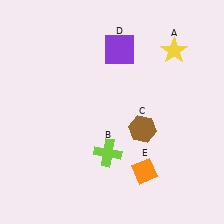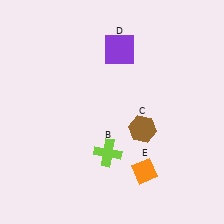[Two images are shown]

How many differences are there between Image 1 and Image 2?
There is 1 difference between the two images.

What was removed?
The yellow star (A) was removed in Image 2.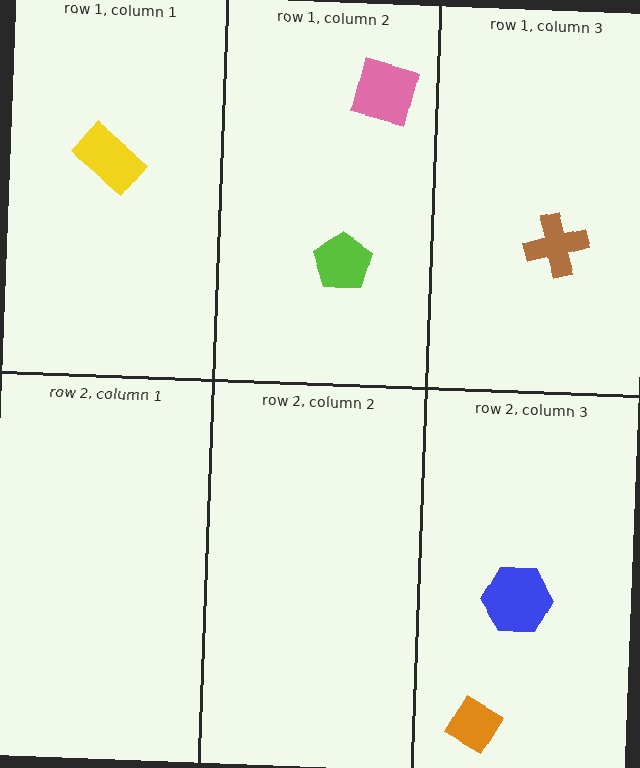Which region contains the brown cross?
The row 1, column 3 region.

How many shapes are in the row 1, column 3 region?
1.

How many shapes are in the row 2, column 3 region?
2.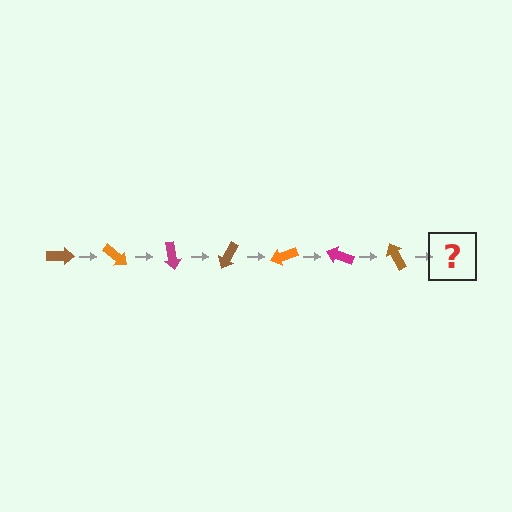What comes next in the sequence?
The next element should be an orange arrow, rotated 280 degrees from the start.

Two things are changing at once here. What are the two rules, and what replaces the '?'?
The two rules are that it rotates 40 degrees each step and the color cycles through brown, orange, and magenta. The '?' should be an orange arrow, rotated 280 degrees from the start.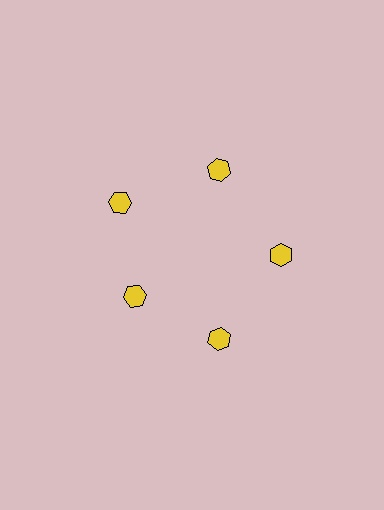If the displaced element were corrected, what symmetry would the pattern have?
It would have 5-fold rotational symmetry — the pattern would map onto itself every 72 degrees.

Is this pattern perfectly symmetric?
No. The 5 yellow hexagons are arranged in a ring, but one element near the 8 o'clock position is pulled inward toward the center, breaking the 5-fold rotational symmetry.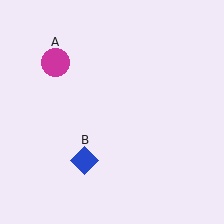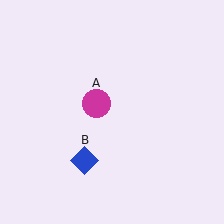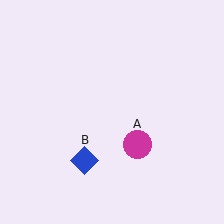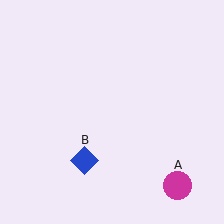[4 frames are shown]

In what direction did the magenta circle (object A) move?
The magenta circle (object A) moved down and to the right.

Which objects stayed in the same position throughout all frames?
Blue diamond (object B) remained stationary.